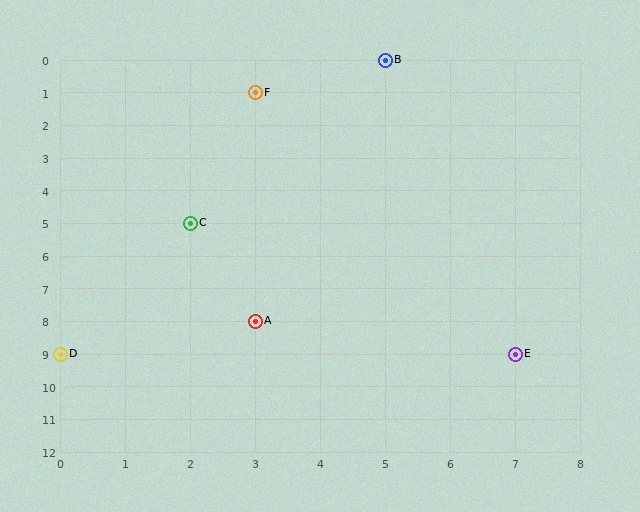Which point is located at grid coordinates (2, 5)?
Point C is at (2, 5).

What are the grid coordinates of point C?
Point C is at grid coordinates (2, 5).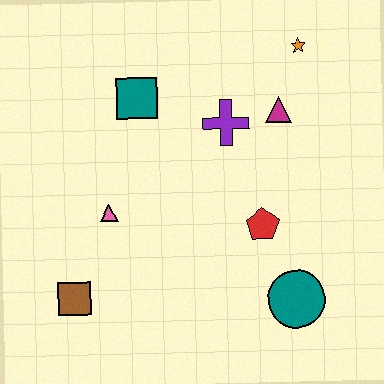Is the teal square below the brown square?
No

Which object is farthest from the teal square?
The teal circle is farthest from the teal square.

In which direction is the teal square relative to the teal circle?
The teal square is above the teal circle.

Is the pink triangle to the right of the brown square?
Yes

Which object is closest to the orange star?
The magenta triangle is closest to the orange star.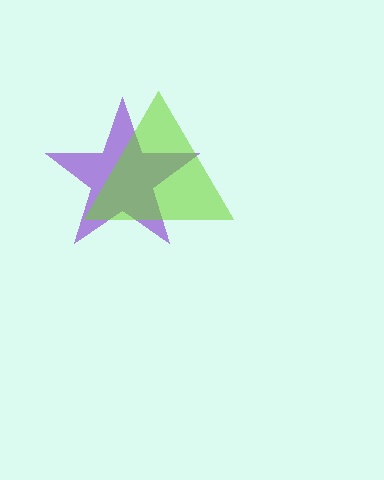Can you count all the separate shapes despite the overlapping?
Yes, there are 2 separate shapes.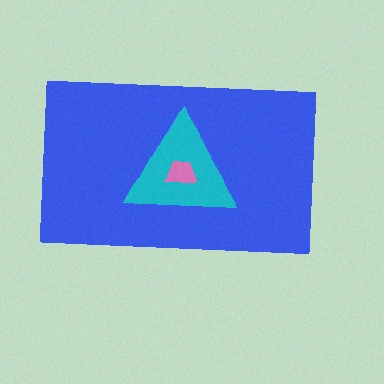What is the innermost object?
The pink trapezoid.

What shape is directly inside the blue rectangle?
The cyan triangle.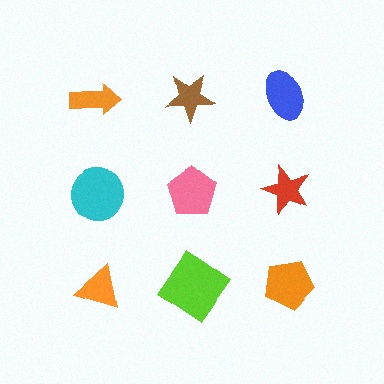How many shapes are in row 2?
3 shapes.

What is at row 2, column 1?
A cyan circle.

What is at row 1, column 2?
A brown star.